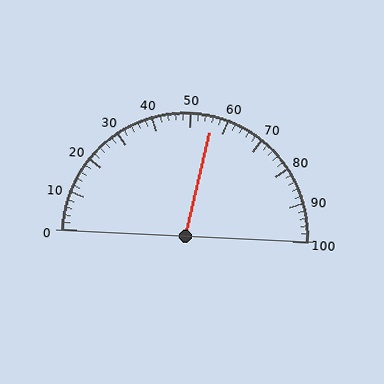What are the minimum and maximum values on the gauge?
The gauge ranges from 0 to 100.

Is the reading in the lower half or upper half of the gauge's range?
The reading is in the upper half of the range (0 to 100).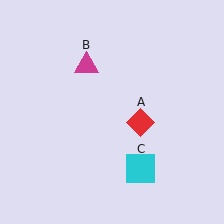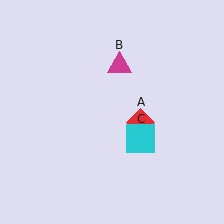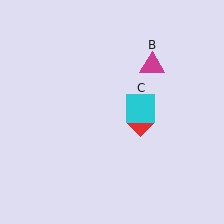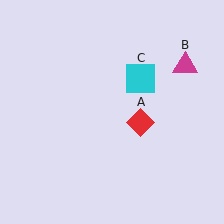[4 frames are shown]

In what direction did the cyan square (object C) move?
The cyan square (object C) moved up.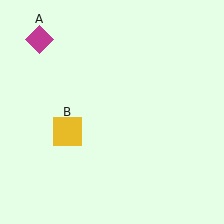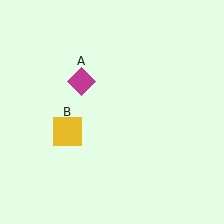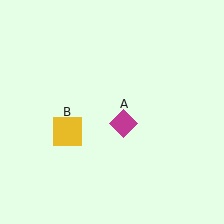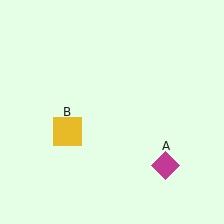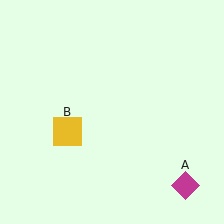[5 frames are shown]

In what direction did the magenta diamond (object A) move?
The magenta diamond (object A) moved down and to the right.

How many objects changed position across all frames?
1 object changed position: magenta diamond (object A).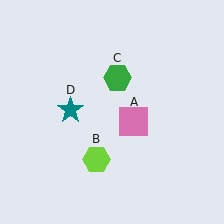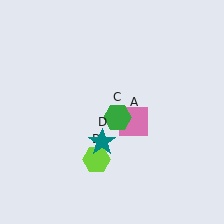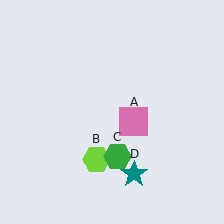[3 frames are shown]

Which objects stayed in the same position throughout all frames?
Pink square (object A) and lime hexagon (object B) remained stationary.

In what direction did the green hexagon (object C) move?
The green hexagon (object C) moved down.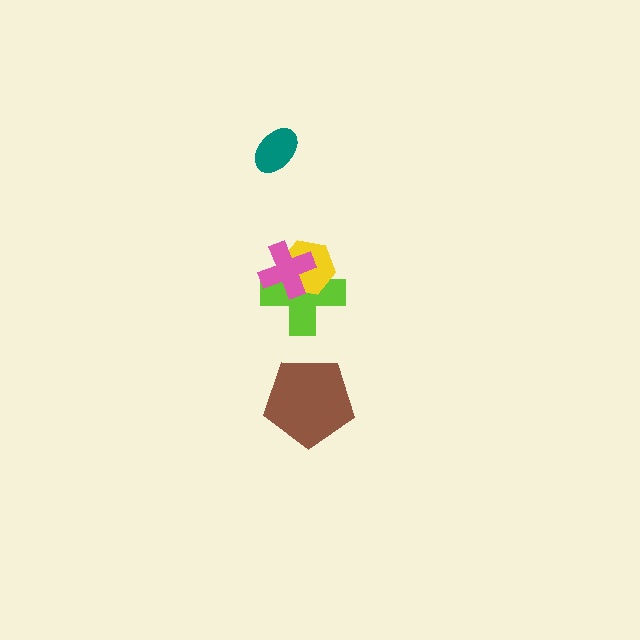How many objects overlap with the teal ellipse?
0 objects overlap with the teal ellipse.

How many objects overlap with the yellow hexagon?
2 objects overlap with the yellow hexagon.